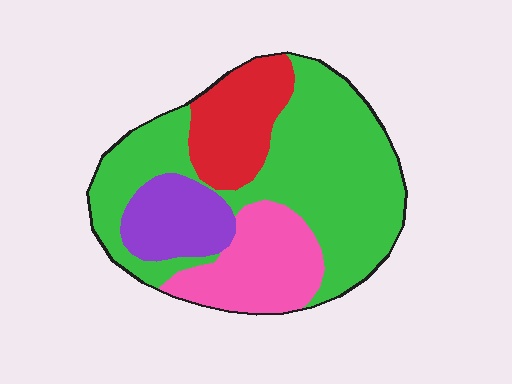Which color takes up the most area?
Green, at roughly 50%.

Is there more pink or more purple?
Pink.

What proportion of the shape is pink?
Pink takes up about one fifth (1/5) of the shape.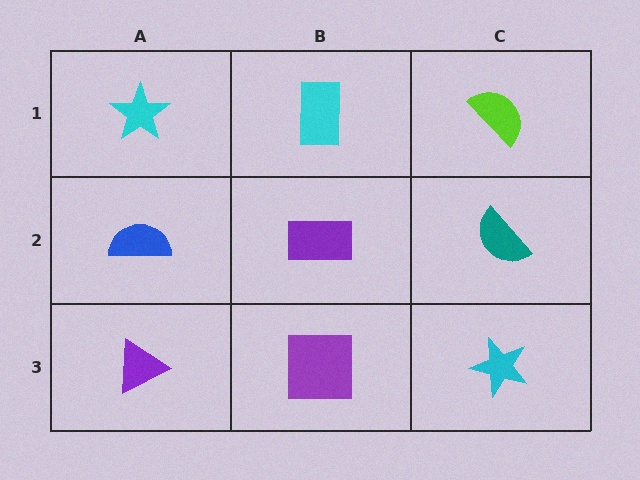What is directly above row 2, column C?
A lime semicircle.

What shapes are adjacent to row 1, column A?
A blue semicircle (row 2, column A), a cyan rectangle (row 1, column B).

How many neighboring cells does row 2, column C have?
3.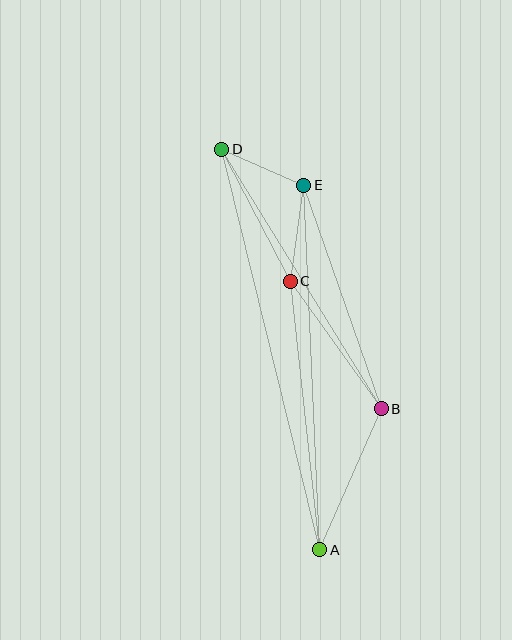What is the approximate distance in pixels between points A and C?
The distance between A and C is approximately 270 pixels.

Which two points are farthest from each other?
Points A and D are farthest from each other.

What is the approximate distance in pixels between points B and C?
The distance between B and C is approximately 156 pixels.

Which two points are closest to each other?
Points D and E are closest to each other.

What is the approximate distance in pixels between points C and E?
The distance between C and E is approximately 97 pixels.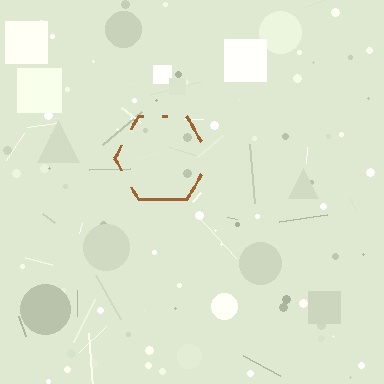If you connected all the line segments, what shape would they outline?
They would outline a hexagon.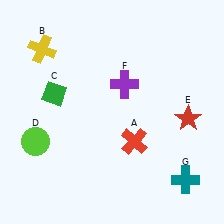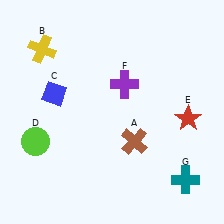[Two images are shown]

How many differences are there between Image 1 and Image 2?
There are 2 differences between the two images.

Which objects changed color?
A changed from red to brown. C changed from green to blue.